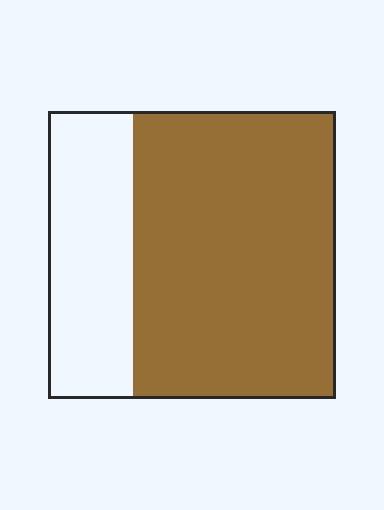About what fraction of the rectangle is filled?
About two thirds (2/3).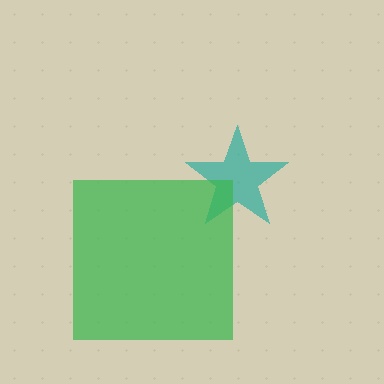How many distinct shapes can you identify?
There are 2 distinct shapes: a teal star, a green square.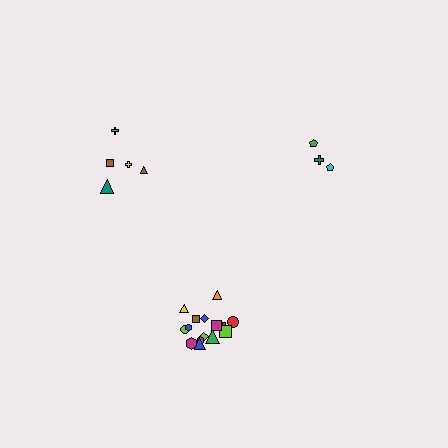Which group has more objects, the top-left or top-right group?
The top-left group.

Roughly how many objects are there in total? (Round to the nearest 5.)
Roughly 25 objects in total.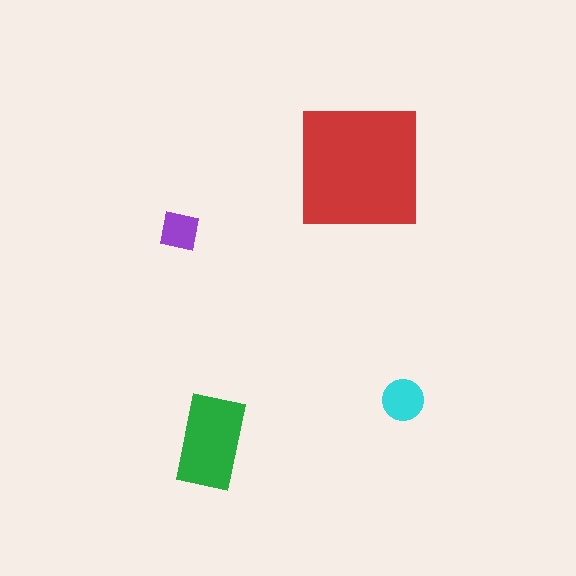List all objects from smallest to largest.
The purple square, the cyan circle, the green rectangle, the red square.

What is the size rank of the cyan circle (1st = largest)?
3rd.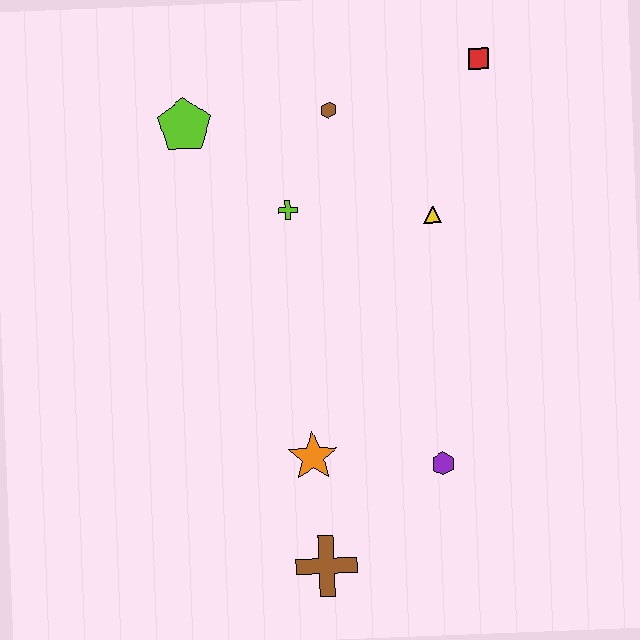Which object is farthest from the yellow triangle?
The brown cross is farthest from the yellow triangle.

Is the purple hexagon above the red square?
No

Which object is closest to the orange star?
The brown cross is closest to the orange star.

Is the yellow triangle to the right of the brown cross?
Yes